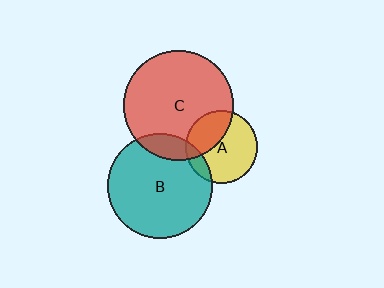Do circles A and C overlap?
Yes.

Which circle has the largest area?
Circle C (red).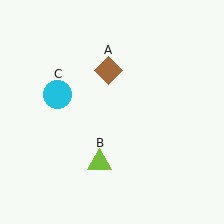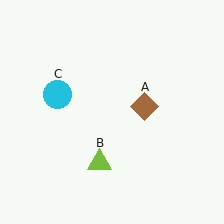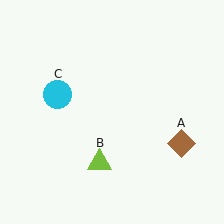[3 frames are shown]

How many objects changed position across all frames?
1 object changed position: brown diamond (object A).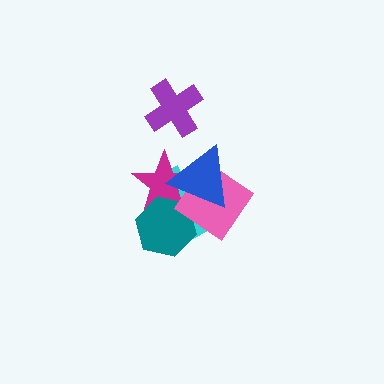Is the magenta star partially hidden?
Yes, it is partially covered by another shape.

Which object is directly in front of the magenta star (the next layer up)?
The teal hexagon is directly in front of the magenta star.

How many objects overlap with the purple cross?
0 objects overlap with the purple cross.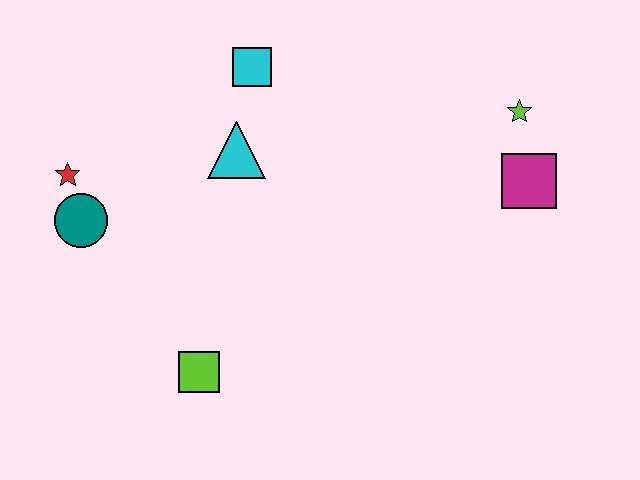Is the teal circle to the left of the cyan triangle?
Yes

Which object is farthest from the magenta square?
The red star is farthest from the magenta square.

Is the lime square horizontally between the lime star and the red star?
Yes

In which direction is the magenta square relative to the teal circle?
The magenta square is to the right of the teal circle.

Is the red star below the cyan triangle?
Yes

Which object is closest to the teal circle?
The red star is closest to the teal circle.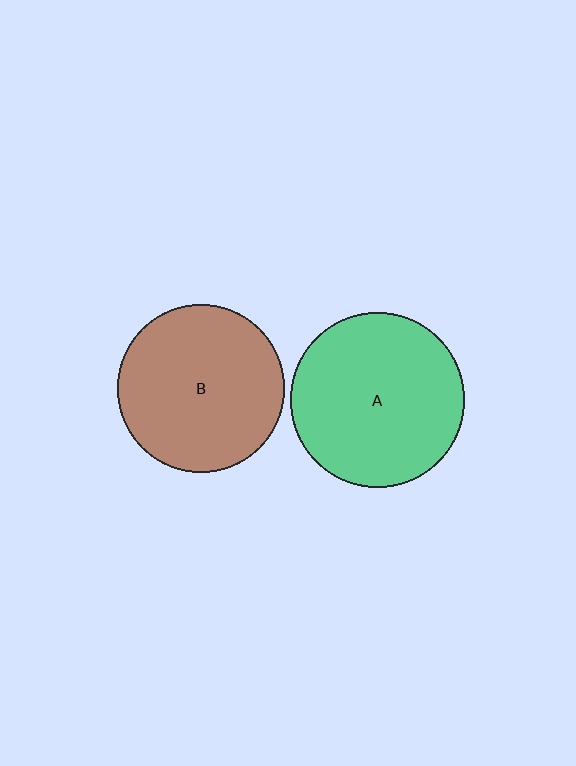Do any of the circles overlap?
No, none of the circles overlap.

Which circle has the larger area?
Circle A (green).